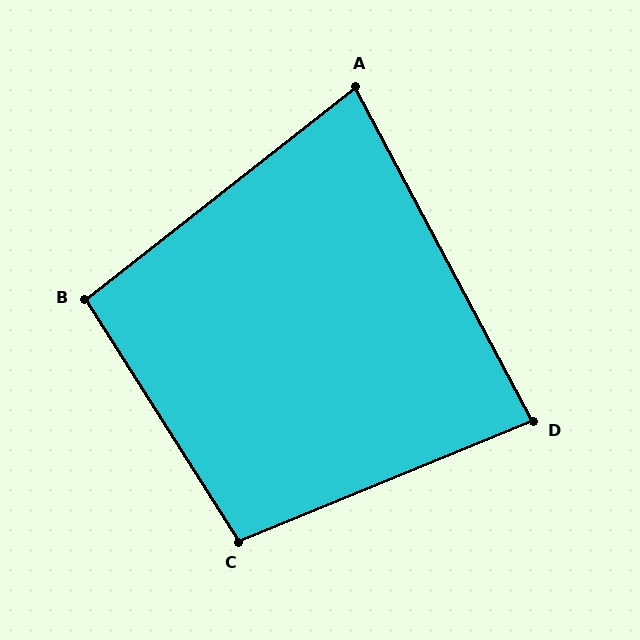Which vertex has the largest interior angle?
C, at approximately 100 degrees.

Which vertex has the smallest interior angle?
A, at approximately 80 degrees.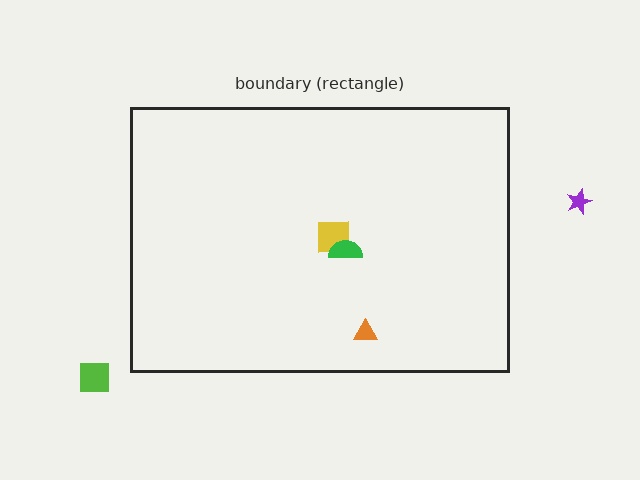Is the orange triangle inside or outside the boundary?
Inside.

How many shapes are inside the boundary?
3 inside, 2 outside.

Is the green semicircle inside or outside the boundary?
Inside.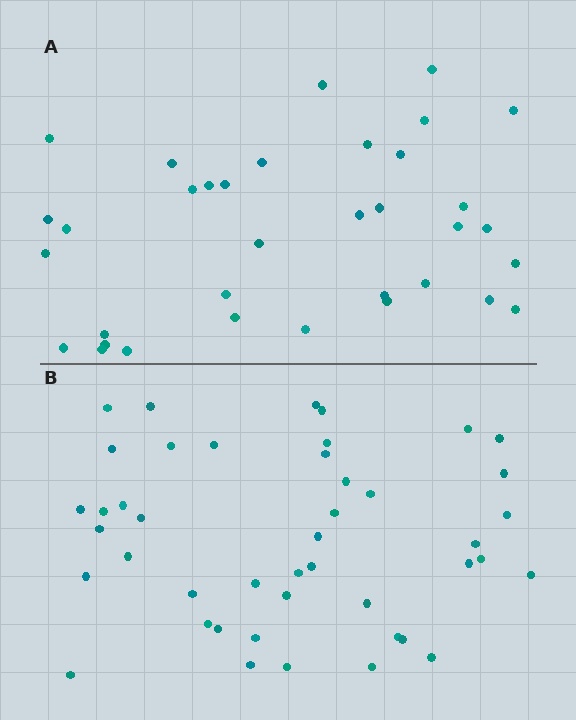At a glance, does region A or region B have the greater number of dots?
Region B (the bottom region) has more dots.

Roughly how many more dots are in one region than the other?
Region B has roughly 8 or so more dots than region A.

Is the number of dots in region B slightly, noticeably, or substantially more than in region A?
Region B has noticeably more, but not dramatically so. The ratio is roughly 1.3 to 1.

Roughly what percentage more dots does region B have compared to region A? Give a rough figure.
About 25% more.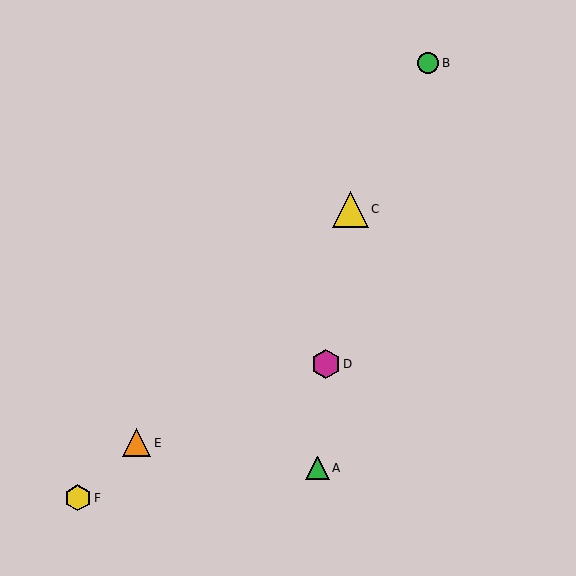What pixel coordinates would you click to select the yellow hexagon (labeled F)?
Click at (78, 498) to select the yellow hexagon F.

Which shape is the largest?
The yellow triangle (labeled C) is the largest.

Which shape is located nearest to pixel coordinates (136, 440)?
The orange triangle (labeled E) at (137, 443) is nearest to that location.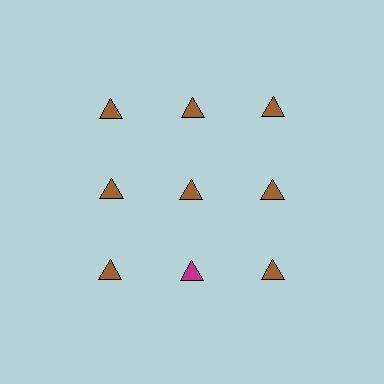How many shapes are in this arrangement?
There are 9 shapes arranged in a grid pattern.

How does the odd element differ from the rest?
It has a different color: magenta instead of brown.